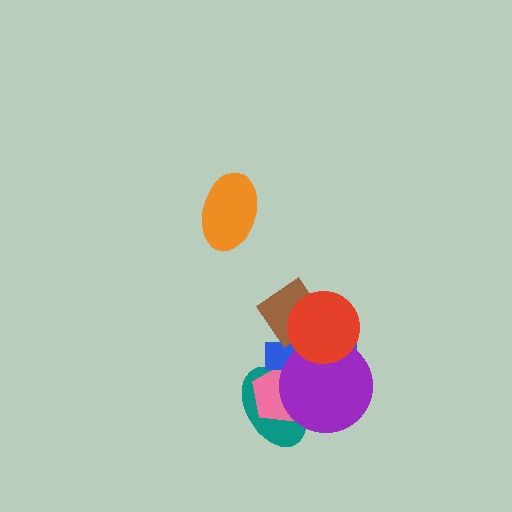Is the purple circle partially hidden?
Yes, it is partially covered by another shape.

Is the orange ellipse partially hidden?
No, no other shape covers it.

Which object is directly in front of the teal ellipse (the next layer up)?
The pink pentagon is directly in front of the teal ellipse.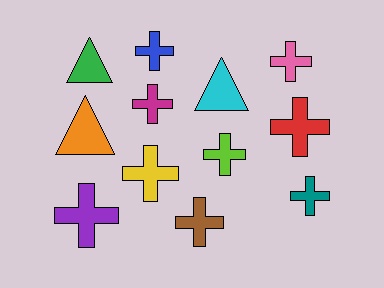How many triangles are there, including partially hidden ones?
There are 3 triangles.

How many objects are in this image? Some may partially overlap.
There are 12 objects.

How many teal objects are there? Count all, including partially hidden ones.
There is 1 teal object.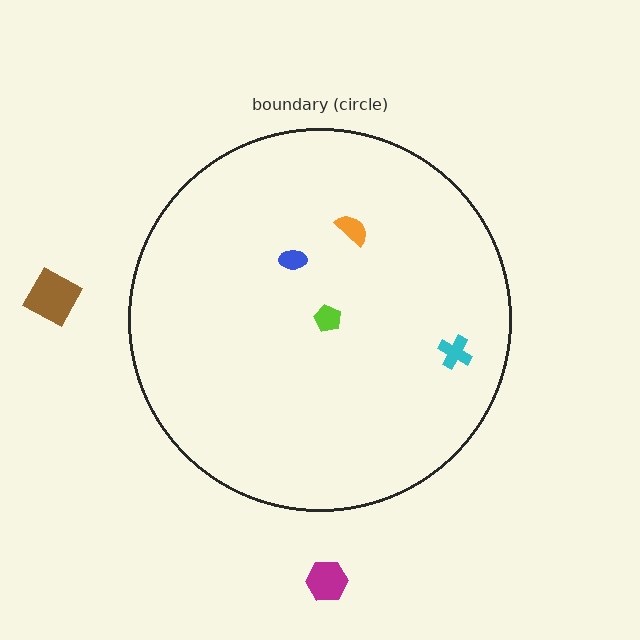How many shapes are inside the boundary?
4 inside, 2 outside.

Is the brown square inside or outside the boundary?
Outside.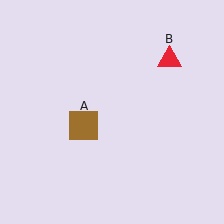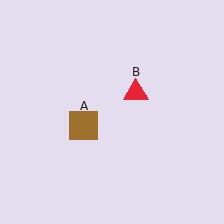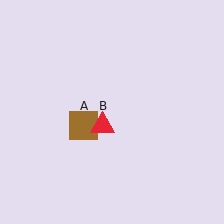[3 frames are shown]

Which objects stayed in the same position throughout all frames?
Brown square (object A) remained stationary.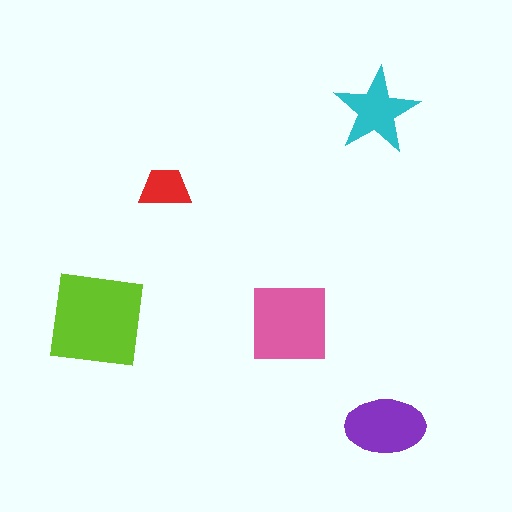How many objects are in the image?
There are 5 objects in the image.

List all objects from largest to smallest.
The lime square, the pink square, the purple ellipse, the cyan star, the red trapezoid.